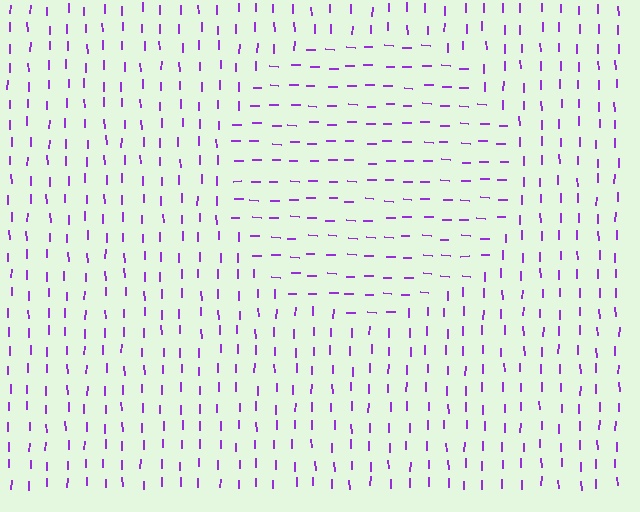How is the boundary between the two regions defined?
The boundary is defined purely by a change in line orientation (approximately 88 degrees difference). All lines are the same color and thickness.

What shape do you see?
I see a circle.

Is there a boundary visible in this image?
Yes, there is a texture boundary formed by a change in line orientation.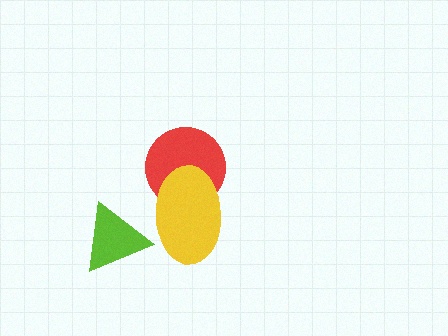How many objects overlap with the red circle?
1 object overlaps with the red circle.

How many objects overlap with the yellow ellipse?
2 objects overlap with the yellow ellipse.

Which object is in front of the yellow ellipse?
The lime triangle is in front of the yellow ellipse.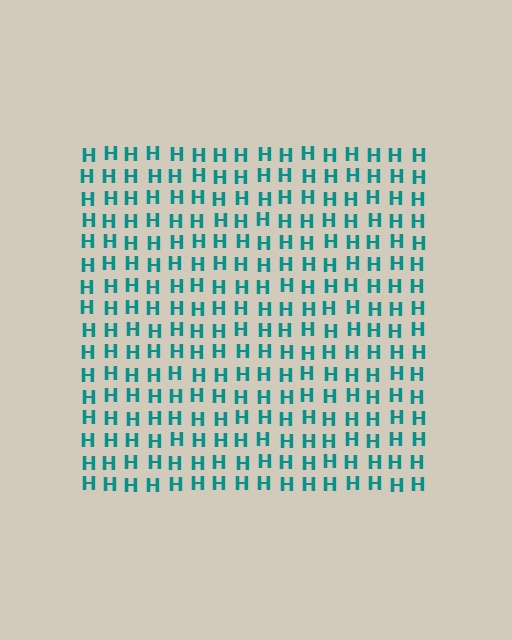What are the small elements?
The small elements are letter H's.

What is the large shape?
The large shape is a square.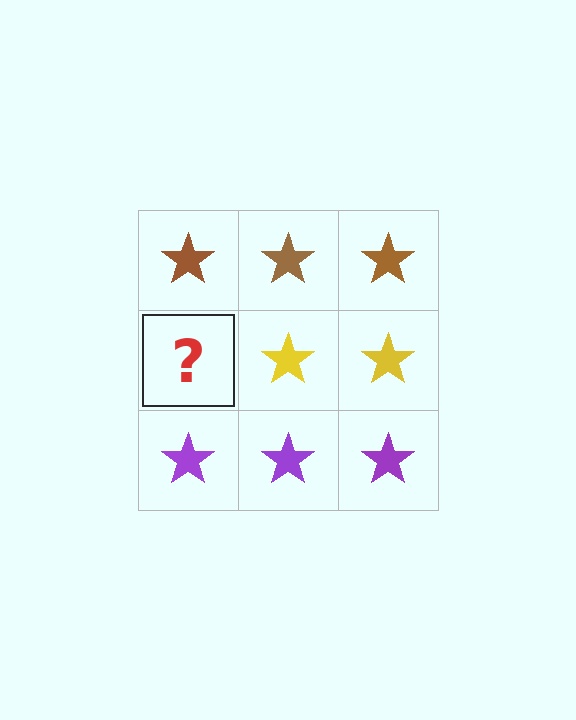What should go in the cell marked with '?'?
The missing cell should contain a yellow star.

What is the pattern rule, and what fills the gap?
The rule is that each row has a consistent color. The gap should be filled with a yellow star.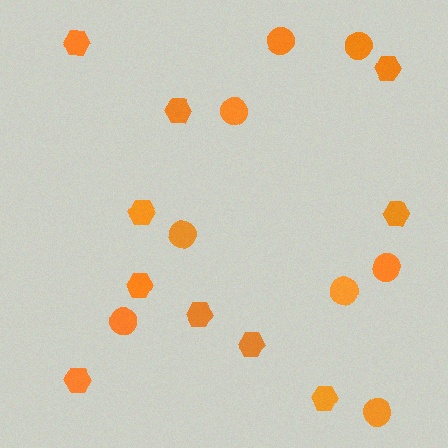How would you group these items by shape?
There are 2 groups: one group of circles (8) and one group of hexagons (10).